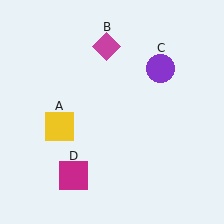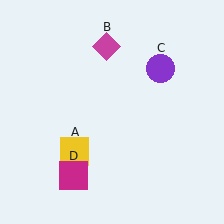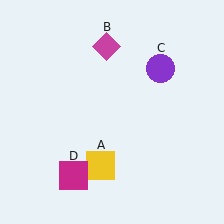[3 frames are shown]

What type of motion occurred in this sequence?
The yellow square (object A) rotated counterclockwise around the center of the scene.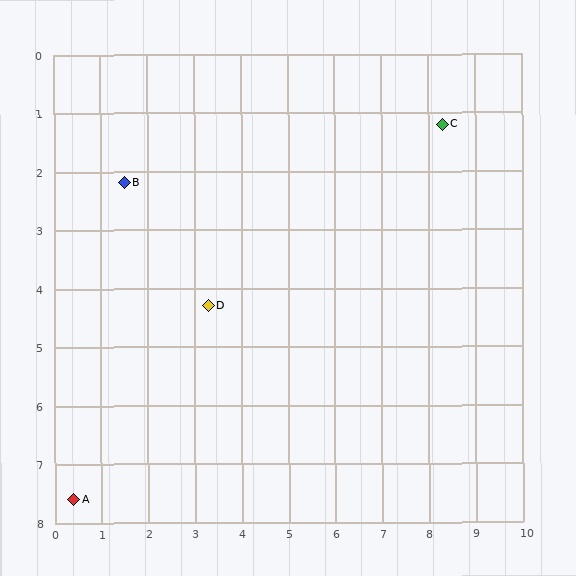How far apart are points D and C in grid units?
Points D and C are about 5.9 grid units apart.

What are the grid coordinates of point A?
Point A is at approximately (0.4, 7.6).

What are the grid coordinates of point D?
Point D is at approximately (3.3, 4.3).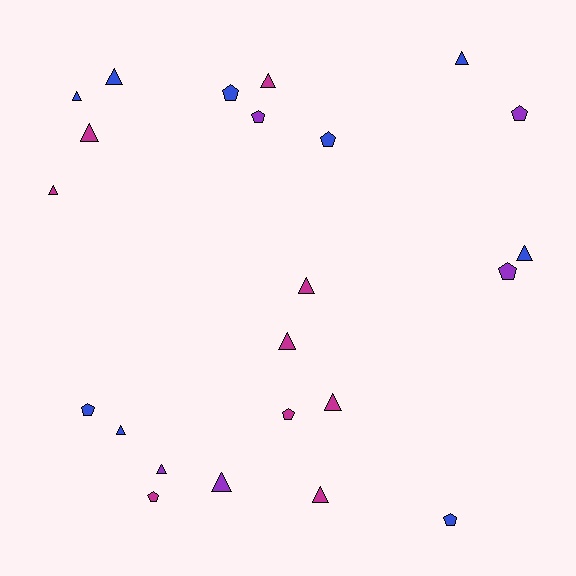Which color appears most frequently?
Blue, with 9 objects.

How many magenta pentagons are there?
There are 2 magenta pentagons.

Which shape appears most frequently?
Triangle, with 14 objects.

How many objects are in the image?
There are 23 objects.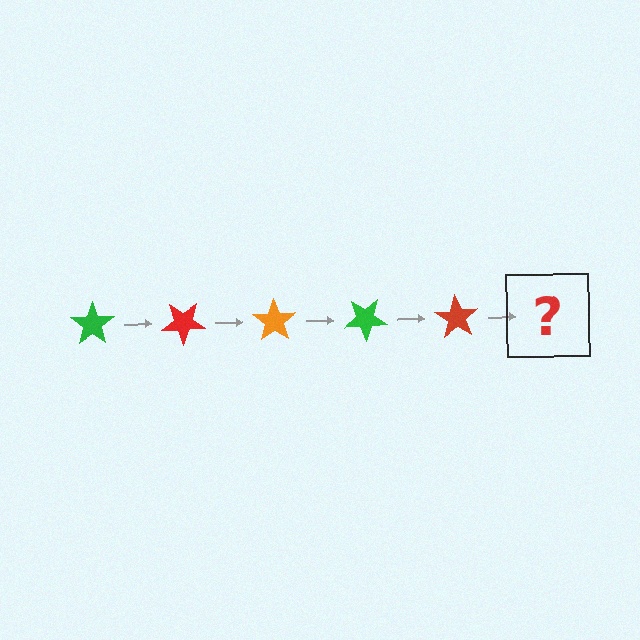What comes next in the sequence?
The next element should be an orange star, rotated 175 degrees from the start.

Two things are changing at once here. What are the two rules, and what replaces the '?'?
The two rules are that it rotates 35 degrees each step and the color cycles through green, red, and orange. The '?' should be an orange star, rotated 175 degrees from the start.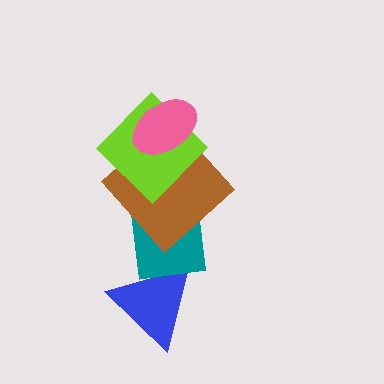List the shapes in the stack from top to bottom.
From top to bottom: the pink ellipse, the lime diamond, the brown diamond, the teal square, the blue triangle.